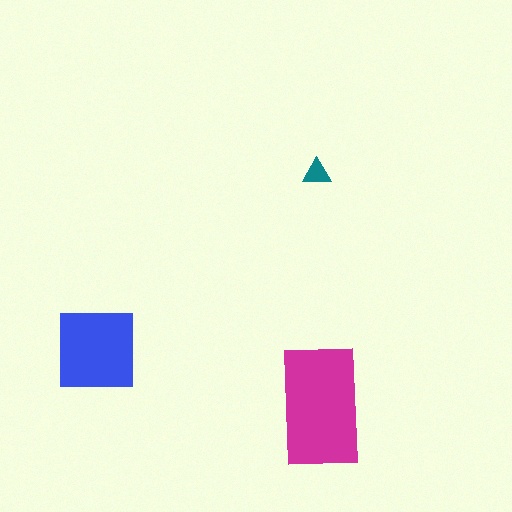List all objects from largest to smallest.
The magenta rectangle, the blue square, the teal triangle.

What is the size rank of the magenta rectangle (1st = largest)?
1st.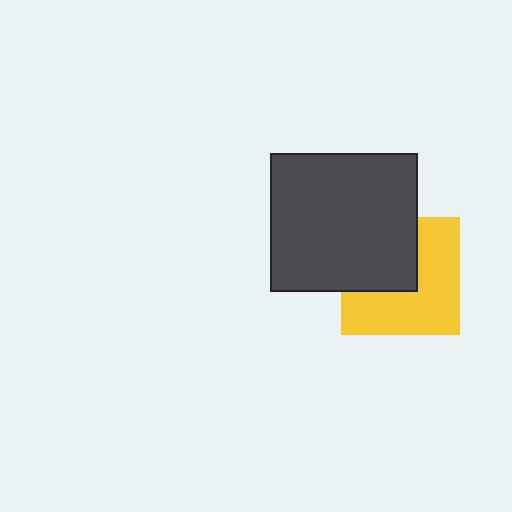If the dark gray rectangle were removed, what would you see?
You would see the complete yellow square.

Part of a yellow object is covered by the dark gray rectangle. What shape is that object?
It is a square.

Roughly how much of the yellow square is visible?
About half of it is visible (roughly 60%).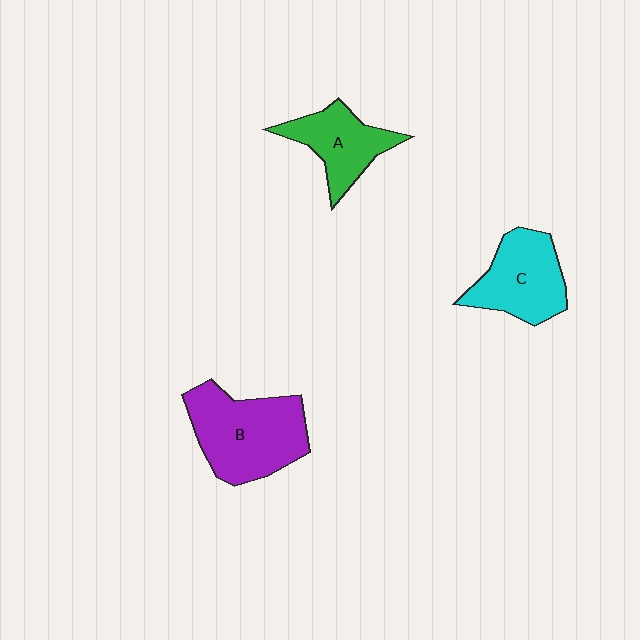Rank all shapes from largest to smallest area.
From largest to smallest: B (purple), C (cyan), A (green).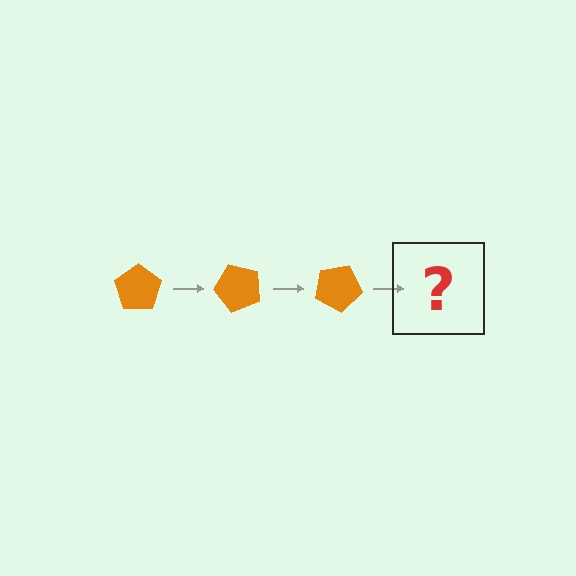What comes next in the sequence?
The next element should be an orange pentagon rotated 150 degrees.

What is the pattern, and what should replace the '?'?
The pattern is that the pentagon rotates 50 degrees each step. The '?' should be an orange pentagon rotated 150 degrees.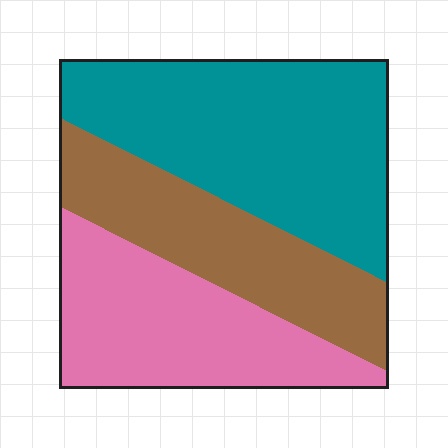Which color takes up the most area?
Teal, at roughly 45%.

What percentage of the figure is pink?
Pink takes up about one third (1/3) of the figure.